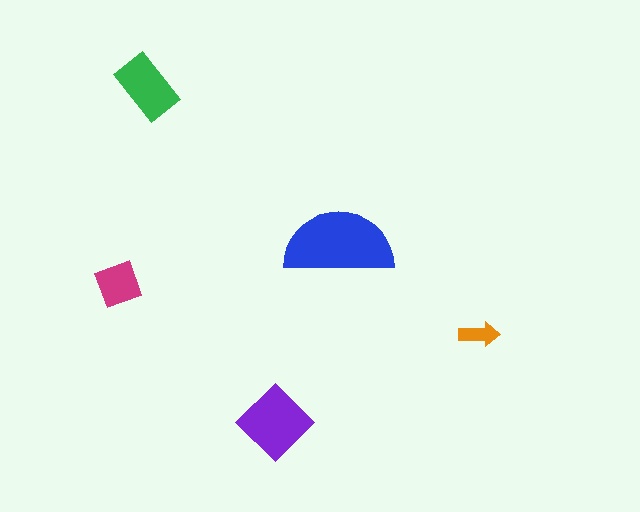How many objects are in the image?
There are 5 objects in the image.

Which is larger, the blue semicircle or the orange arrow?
The blue semicircle.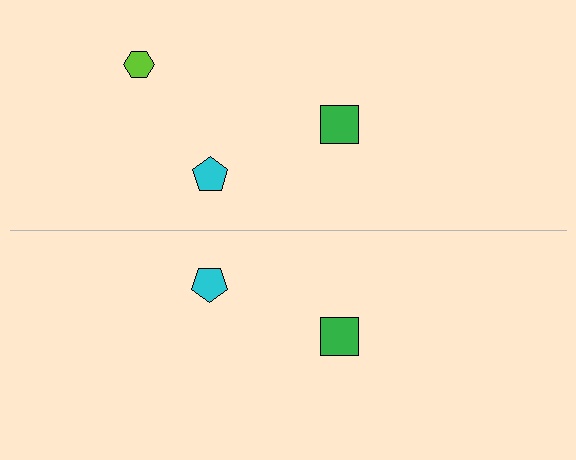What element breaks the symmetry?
A lime hexagon is missing from the bottom side.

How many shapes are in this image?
There are 5 shapes in this image.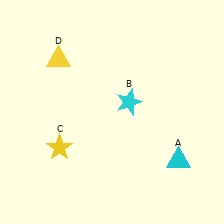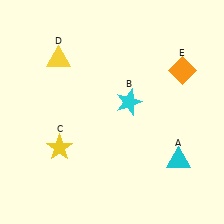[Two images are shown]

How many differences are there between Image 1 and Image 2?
There is 1 difference between the two images.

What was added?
An orange diamond (E) was added in Image 2.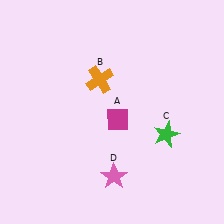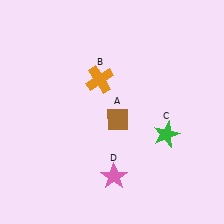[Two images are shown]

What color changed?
The diamond (A) changed from magenta in Image 1 to brown in Image 2.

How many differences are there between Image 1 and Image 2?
There is 1 difference between the two images.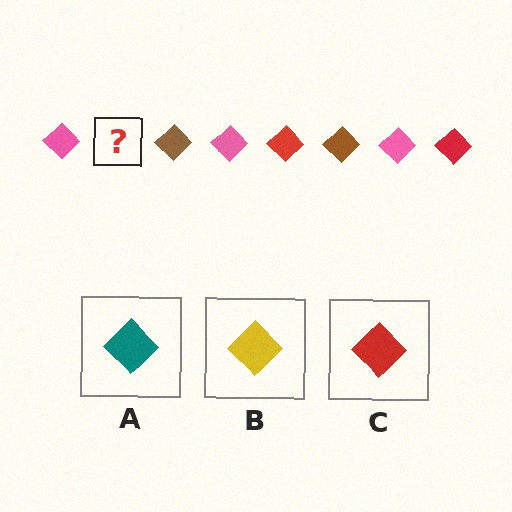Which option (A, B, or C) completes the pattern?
C.